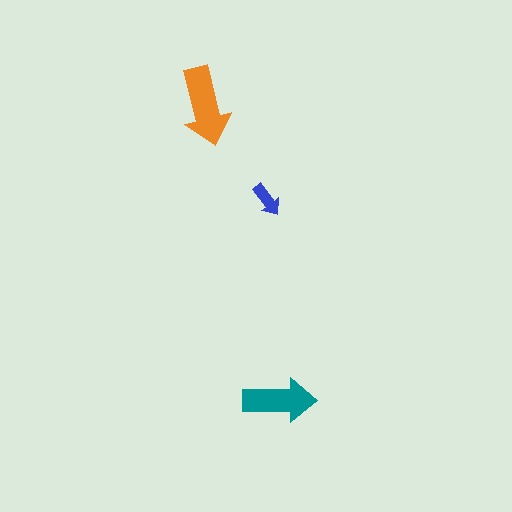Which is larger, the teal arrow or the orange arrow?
The orange one.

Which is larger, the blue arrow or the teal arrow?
The teal one.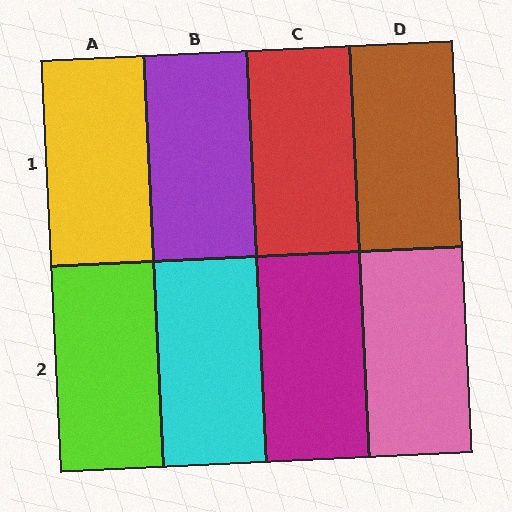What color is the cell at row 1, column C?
Red.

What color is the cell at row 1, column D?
Brown.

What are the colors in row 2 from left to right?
Lime, cyan, magenta, pink.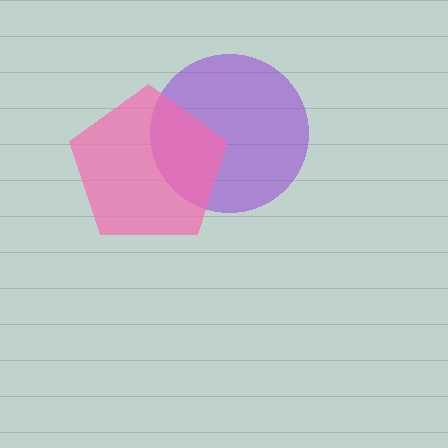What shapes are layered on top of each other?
The layered shapes are: a purple circle, a pink pentagon.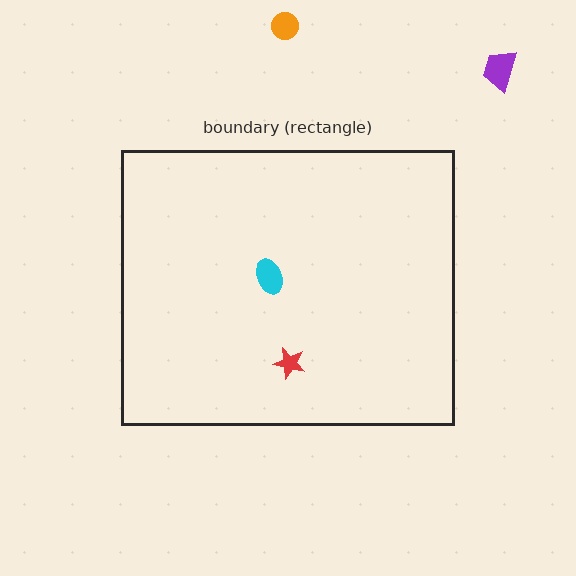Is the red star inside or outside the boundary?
Inside.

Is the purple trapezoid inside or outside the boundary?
Outside.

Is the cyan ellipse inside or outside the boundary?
Inside.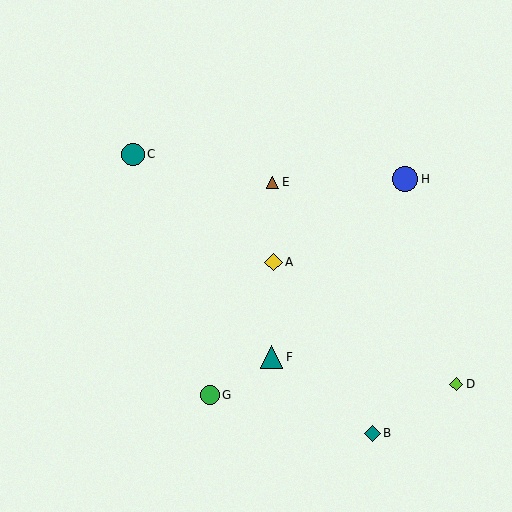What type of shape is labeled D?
Shape D is a lime diamond.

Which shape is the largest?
The blue circle (labeled H) is the largest.